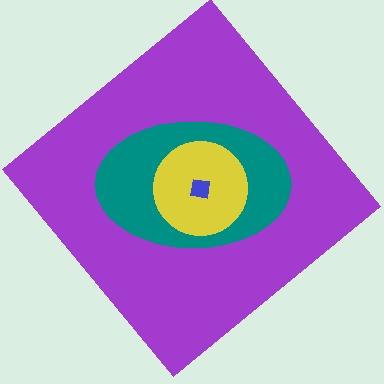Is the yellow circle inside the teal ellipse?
Yes.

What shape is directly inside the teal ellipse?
The yellow circle.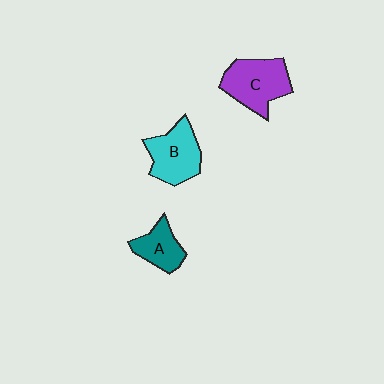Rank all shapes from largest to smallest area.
From largest to smallest: C (purple), B (cyan), A (teal).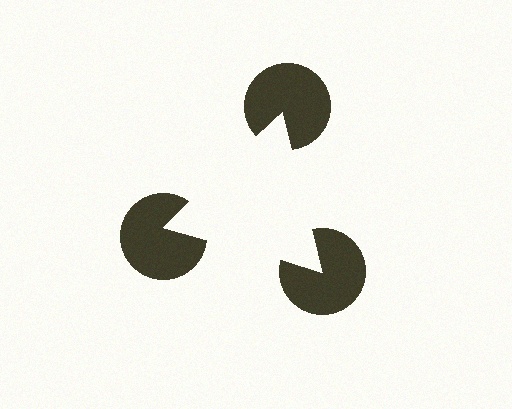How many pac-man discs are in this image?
There are 3 — one at each vertex of the illusory triangle.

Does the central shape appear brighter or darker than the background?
It typically appears slightly brighter than the background, even though no actual brightness change is drawn.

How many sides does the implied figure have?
3 sides.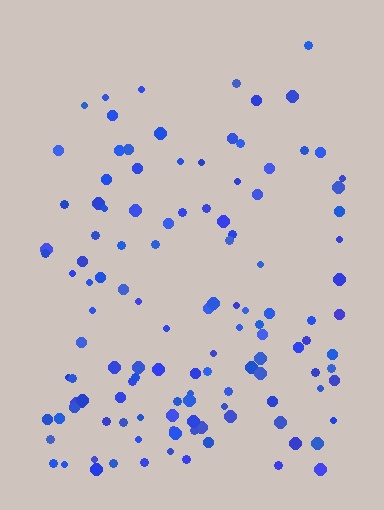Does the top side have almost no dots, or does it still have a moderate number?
Still a moderate number, just noticeably fewer than the bottom.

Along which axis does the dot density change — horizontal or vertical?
Vertical.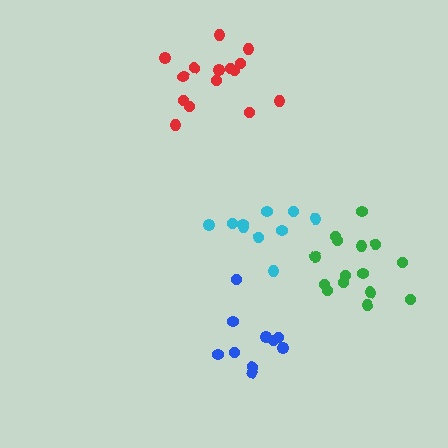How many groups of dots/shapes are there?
There are 4 groups.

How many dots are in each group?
Group 1: 10 dots, Group 2: 10 dots, Group 3: 15 dots, Group 4: 15 dots (50 total).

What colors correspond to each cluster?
The clusters are colored: cyan, blue, red, green.